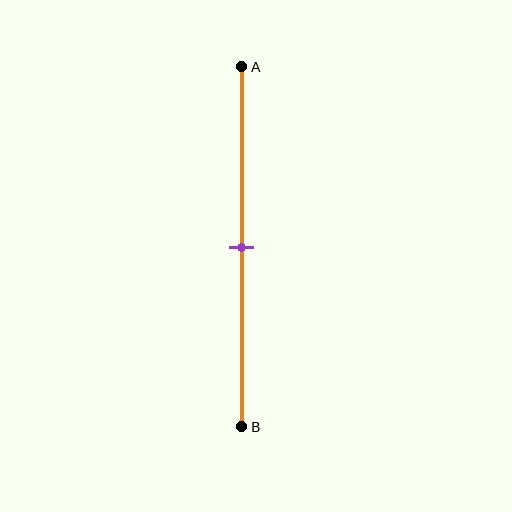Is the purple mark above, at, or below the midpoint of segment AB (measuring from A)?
The purple mark is approximately at the midpoint of segment AB.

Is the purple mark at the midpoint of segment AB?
Yes, the mark is approximately at the midpoint.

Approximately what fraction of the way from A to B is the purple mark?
The purple mark is approximately 50% of the way from A to B.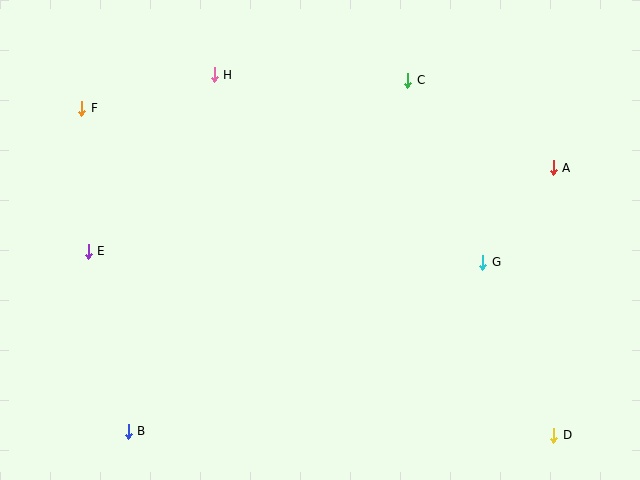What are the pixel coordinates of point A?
Point A is at (553, 168).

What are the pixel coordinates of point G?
Point G is at (483, 262).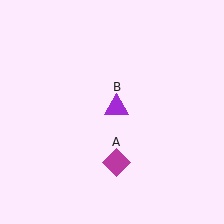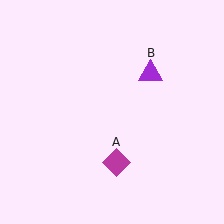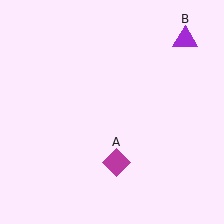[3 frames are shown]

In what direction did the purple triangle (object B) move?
The purple triangle (object B) moved up and to the right.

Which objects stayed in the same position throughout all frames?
Magenta diamond (object A) remained stationary.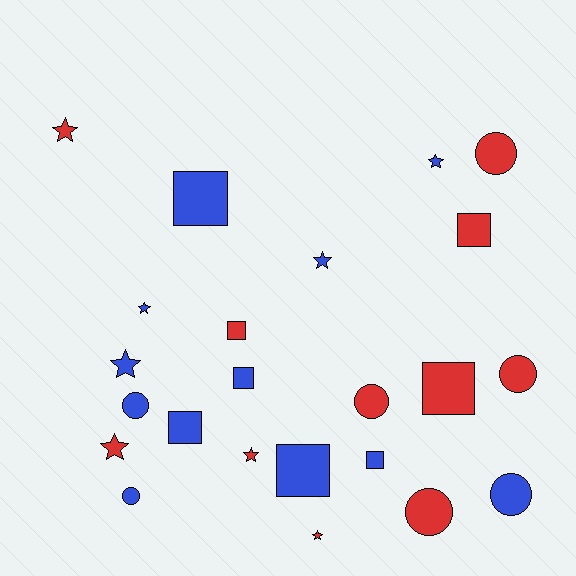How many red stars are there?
There are 4 red stars.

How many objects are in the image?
There are 23 objects.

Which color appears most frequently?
Blue, with 12 objects.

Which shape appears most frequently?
Star, with 8 objects.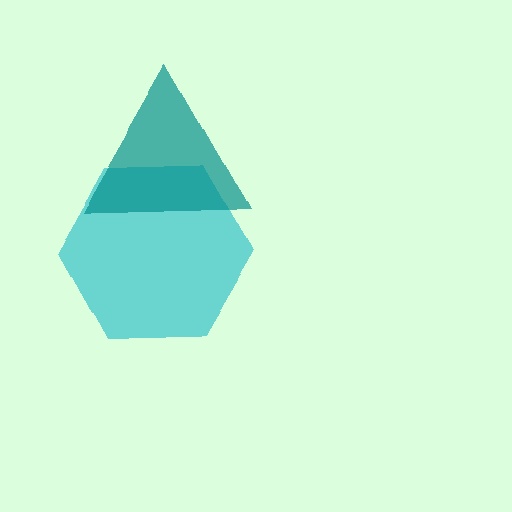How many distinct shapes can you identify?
There are 2 distinct shapes: a cyan hexagon, a teal triangle.